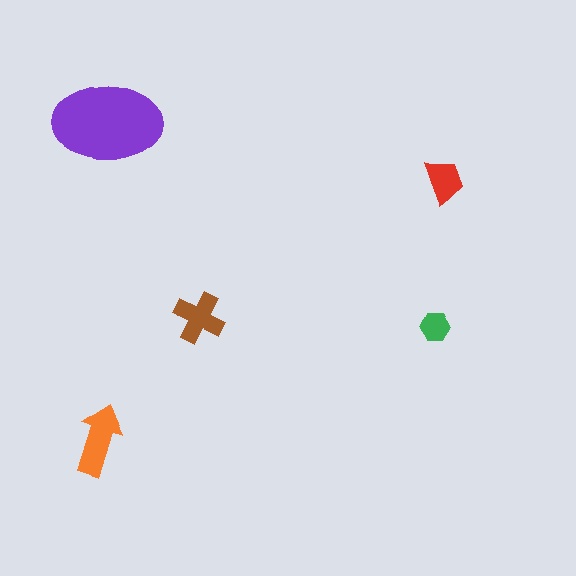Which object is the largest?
The purple ellipse.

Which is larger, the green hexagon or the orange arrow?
The orange arrow.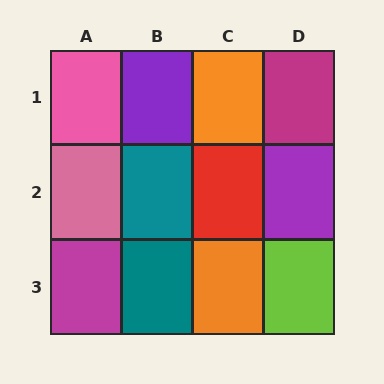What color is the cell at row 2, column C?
Red.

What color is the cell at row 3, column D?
Lime.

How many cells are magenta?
2 cells are magenta.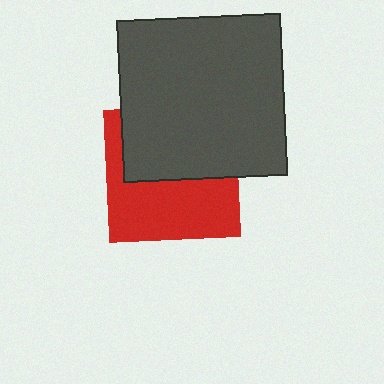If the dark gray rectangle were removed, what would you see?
You would see the complete red square.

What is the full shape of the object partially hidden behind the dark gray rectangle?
The partially hidden object is a red square.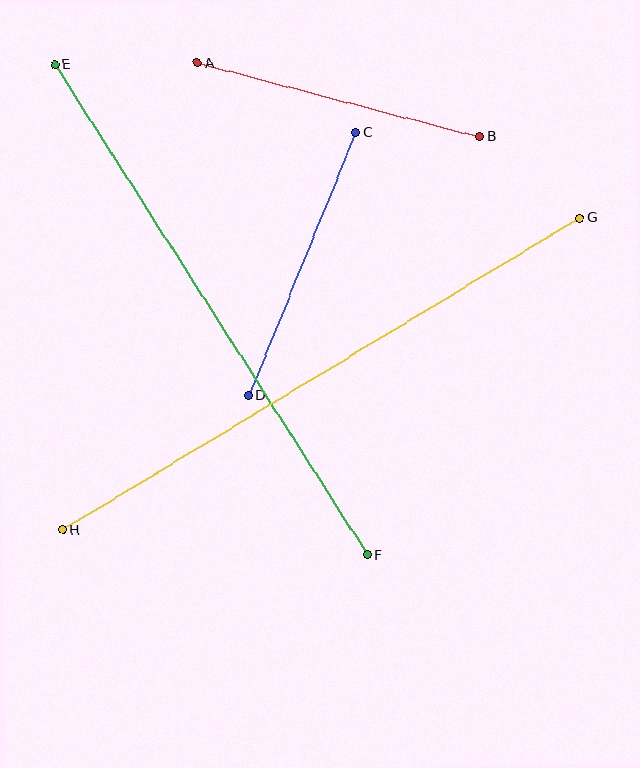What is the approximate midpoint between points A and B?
The midpoint is at approximately (338, 100) pixels.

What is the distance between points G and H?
The distance is approximately 604 pixels.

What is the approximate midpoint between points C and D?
The midpoint is at approximately (302, 264) pixels.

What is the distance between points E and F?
The distance is approximately 582 pixels.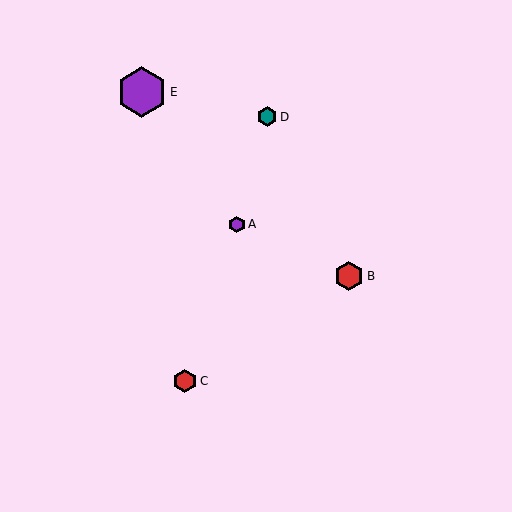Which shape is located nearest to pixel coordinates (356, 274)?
The red hexagon (labeled B) at (349, 276) is nearest to that location.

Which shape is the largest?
The purple hexagon (labeled E) is the largest.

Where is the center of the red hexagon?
The center of the red hexagon is at (349, 276).